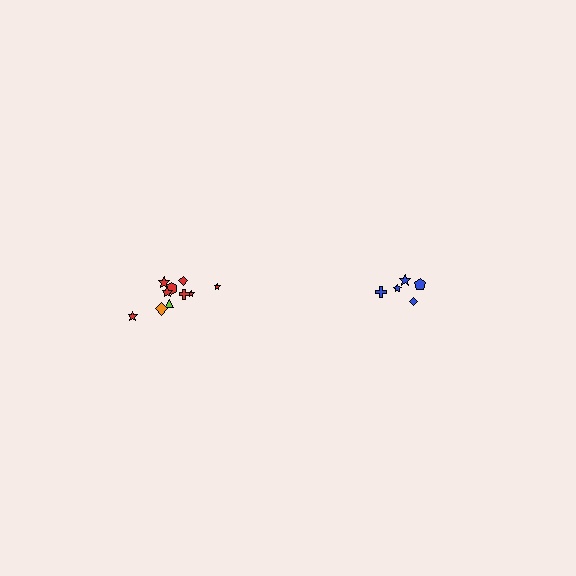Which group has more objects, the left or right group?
The left group.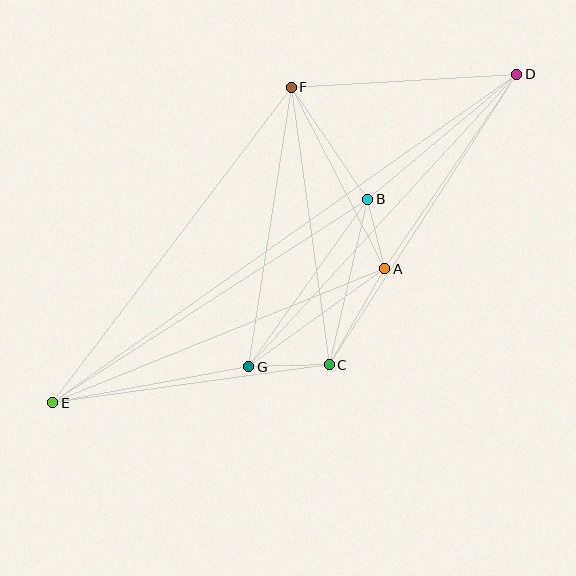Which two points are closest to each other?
Points A and B are closest to each other.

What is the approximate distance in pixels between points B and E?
The distance between B and E is approximately 375 pixels.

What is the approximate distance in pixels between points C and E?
The distance between C and E is approximately 279 pixels.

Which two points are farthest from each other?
Points D and E are farthest from each other.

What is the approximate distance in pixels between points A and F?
The distance between A and F is approximately 204 pixels.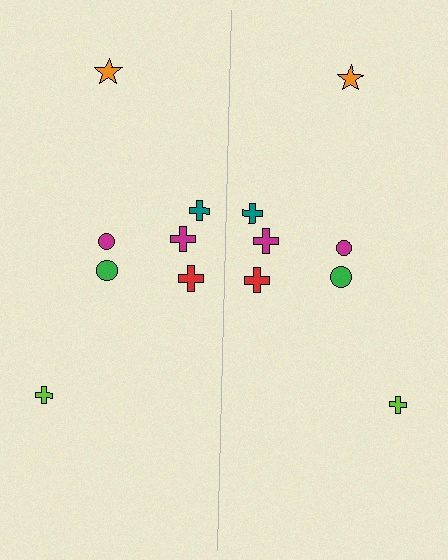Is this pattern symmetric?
Yes, this pattern has bilateral (reflection) symmetry.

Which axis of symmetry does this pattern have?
The pattern has a vertical axis of symmetry running through the center of the image.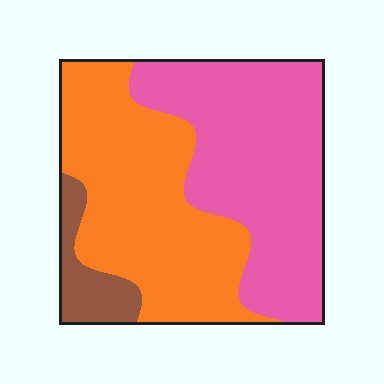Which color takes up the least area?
Brown, at roughly 10%.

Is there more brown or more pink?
Pink.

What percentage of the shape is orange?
Orange takes up between a third and a half of the shape.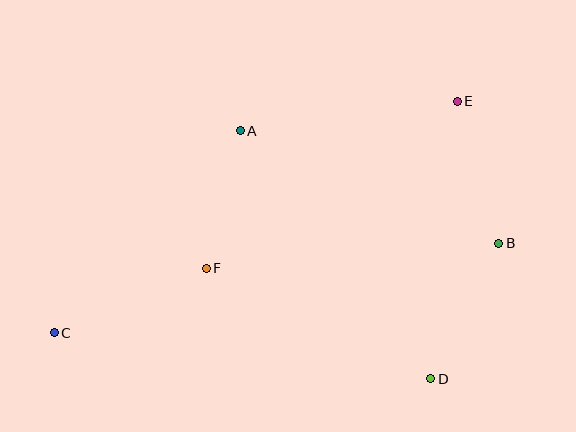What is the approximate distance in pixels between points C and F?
The distance between C and F is approximately 165 pixels.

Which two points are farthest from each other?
Points C and E are farthest from each other.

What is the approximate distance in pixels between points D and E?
The distance between D and E is approximately 279 pixels.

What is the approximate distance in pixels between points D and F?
The distance between D and F is approximately 250 pixels.